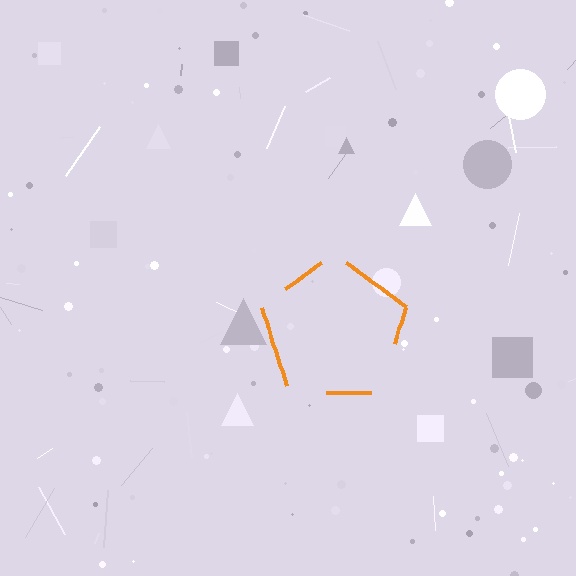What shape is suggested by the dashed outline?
The dashed outline suggests a pentagon.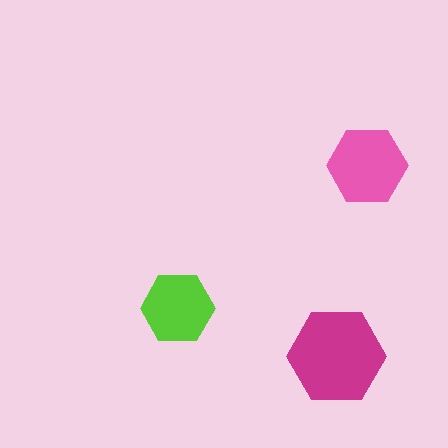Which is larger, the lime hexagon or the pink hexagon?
The pink one.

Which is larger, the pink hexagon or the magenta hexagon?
The magenta one.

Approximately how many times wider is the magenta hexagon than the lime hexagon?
About 1.5 times wider.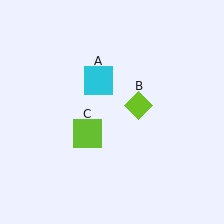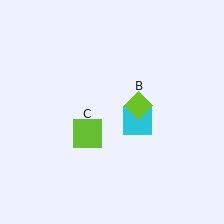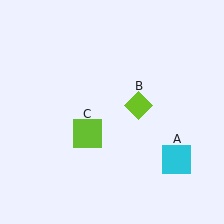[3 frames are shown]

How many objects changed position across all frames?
1 object changed position: cyan square (object A).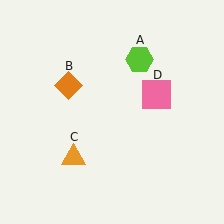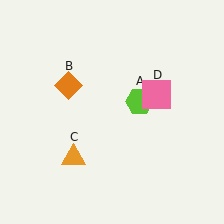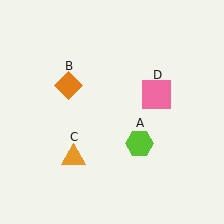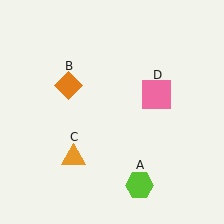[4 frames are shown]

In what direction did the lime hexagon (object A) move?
The lime hexagon (object A) moved down.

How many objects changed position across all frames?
1 object changed position: lime hexagon (object A).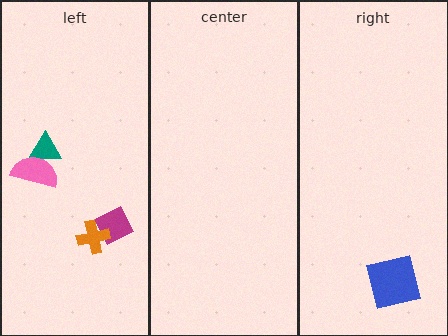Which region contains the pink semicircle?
The left region.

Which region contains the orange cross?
The left region.